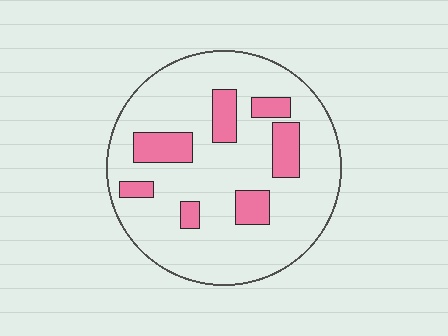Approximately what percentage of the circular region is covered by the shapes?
Approximately 20%.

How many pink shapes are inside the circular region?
7.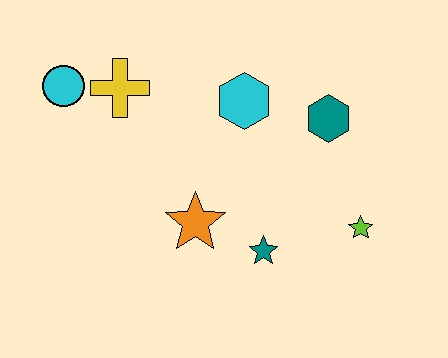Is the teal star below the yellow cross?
Yes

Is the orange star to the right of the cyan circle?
Yes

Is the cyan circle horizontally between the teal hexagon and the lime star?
No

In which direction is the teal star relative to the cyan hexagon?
The teal star is below the cyan hexagon.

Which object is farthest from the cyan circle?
The lime star is farthest from the cyan circle.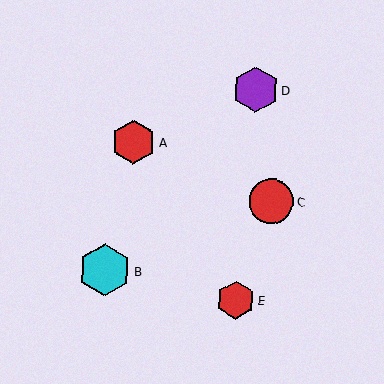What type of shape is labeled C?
Shape C is a red circle.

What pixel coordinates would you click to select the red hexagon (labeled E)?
Click at (236, 300) to select the red hexagon E.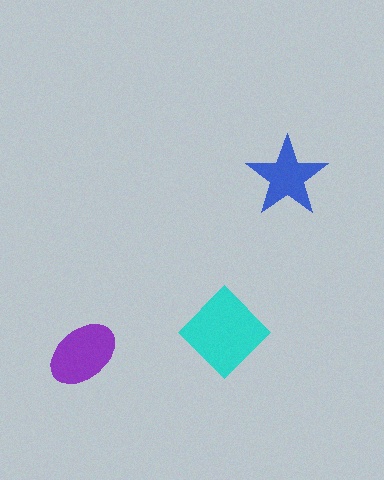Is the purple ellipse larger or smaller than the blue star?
Larger.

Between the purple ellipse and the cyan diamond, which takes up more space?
The cyan diamond.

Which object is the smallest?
The blue star.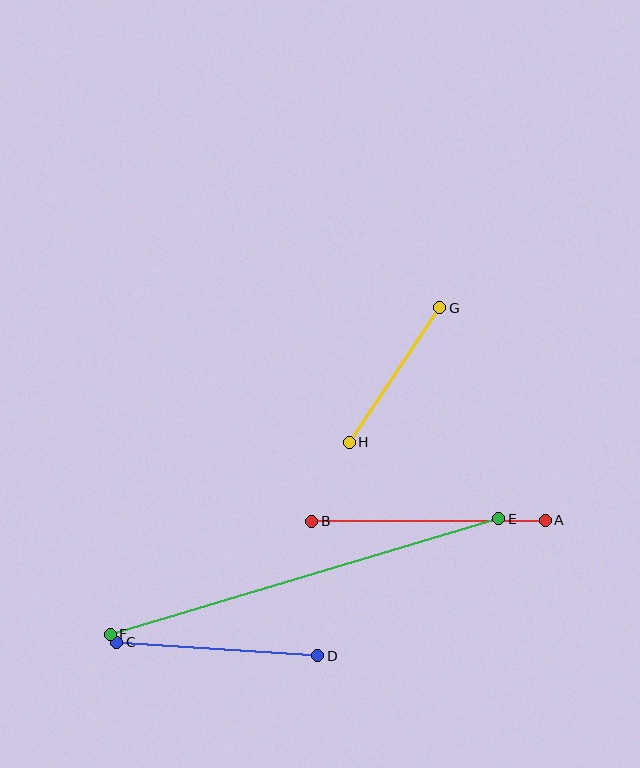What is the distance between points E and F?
The distance is approximately 405 pixels.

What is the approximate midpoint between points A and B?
The midpoint is at approximately (428, 521) pixels.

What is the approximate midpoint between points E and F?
The midpoint is at approximately (305, 577) pixels.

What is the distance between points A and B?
The distance is approximately 234 pixels.